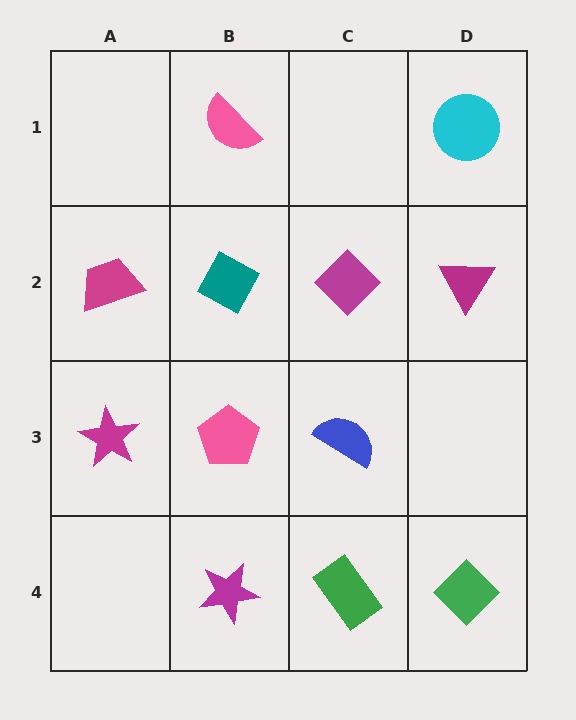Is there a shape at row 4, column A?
No, that cell is empty.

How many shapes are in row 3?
3 shapes.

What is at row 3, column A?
A magenta star.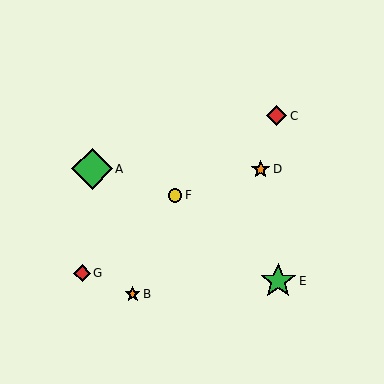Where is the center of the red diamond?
The center of the red diamond is at (82, 273).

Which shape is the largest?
The green diamond (labeled A) is the largest.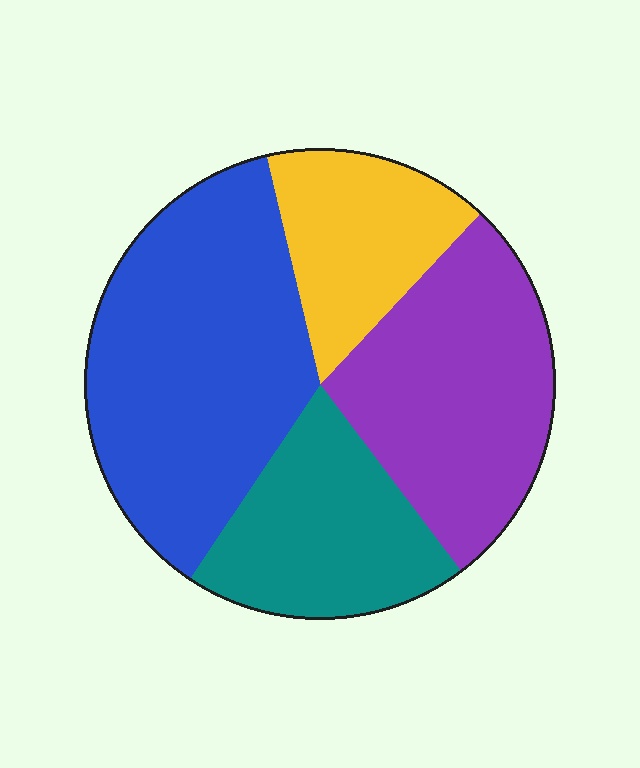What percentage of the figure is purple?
Purple takes up about one quarter (1/4) of the figure.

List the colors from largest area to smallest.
From largest to smallest: blue, purple, teal, yellow.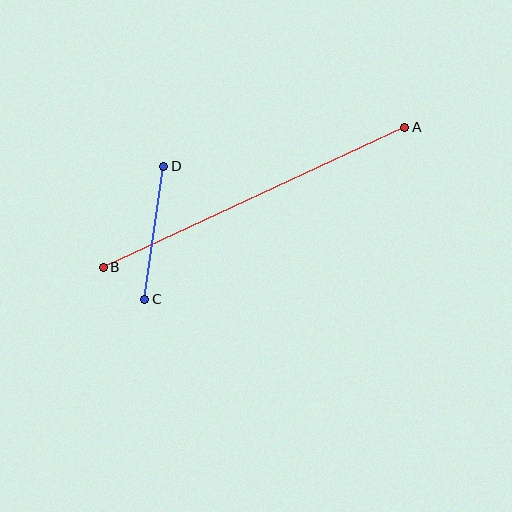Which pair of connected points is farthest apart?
Points A and B are farthest apart.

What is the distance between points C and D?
The distance is approximately 135 pixels.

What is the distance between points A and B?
The distance is approximately 332 pixels.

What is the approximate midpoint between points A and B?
The midpoint is at approximately (254, 197) pixels.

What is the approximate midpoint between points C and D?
The midpoint is at approximately (154, 233) pixels.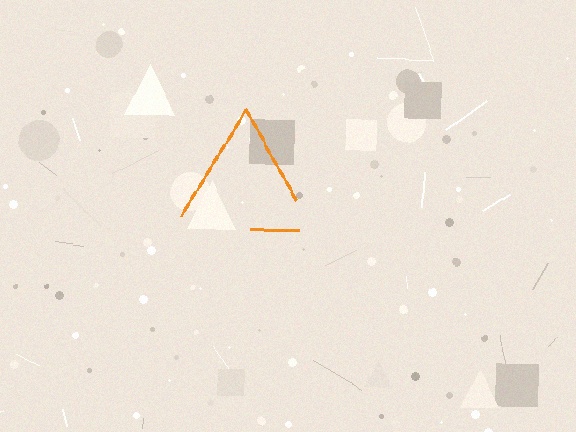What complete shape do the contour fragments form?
The contour fragments form a triangle.